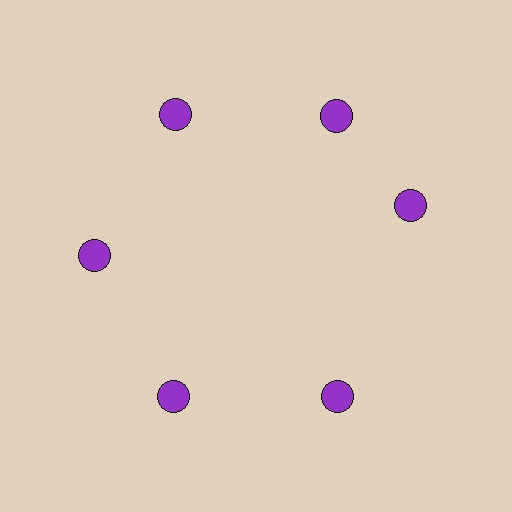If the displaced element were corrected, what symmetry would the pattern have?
It would have 6-fold rotational symmetry — the pattern would map onto itself every 60 degrees.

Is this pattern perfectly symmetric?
No. The 6 purple circles are arranged in a ring, but one element near the 3 o'clock position is rotated out of alignment along the ring, breaking the 6-fold rotational symmetry.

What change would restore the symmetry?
The symmetry would be restored by rotating it back into even spacing with its neighbors so that all 6 circles sit at equal angles and equal distance from the center.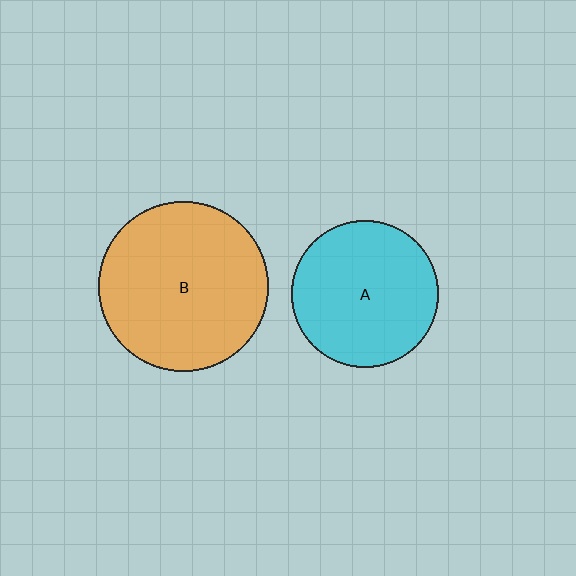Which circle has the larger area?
Circle B (orange).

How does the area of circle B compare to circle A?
Approximately 1.3 times.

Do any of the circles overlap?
No, none of the circles overlap.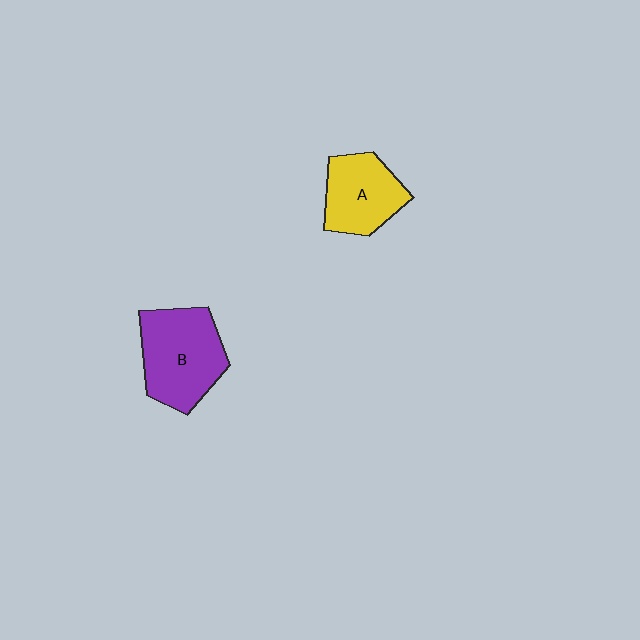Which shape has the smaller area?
Shape A (yellow).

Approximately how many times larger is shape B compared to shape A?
Approximately 1.3 times.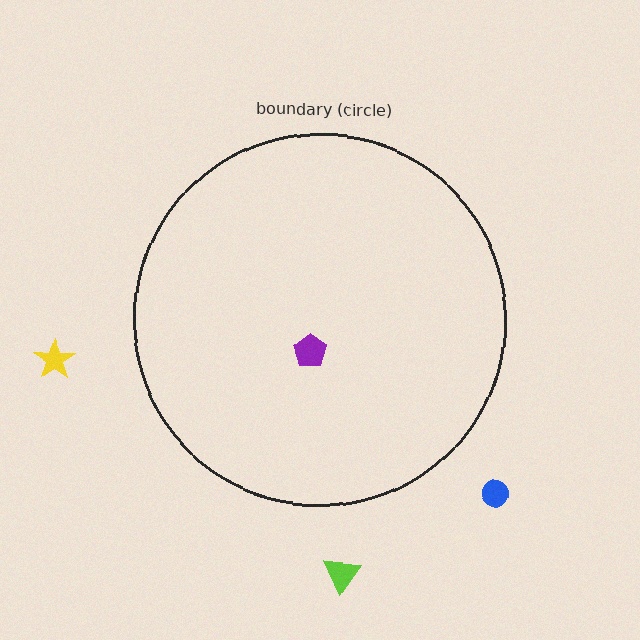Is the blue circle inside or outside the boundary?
Outside.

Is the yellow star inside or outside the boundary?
Outside.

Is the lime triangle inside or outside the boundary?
Outside.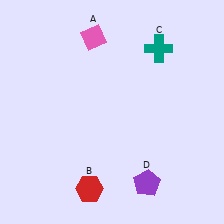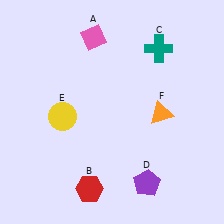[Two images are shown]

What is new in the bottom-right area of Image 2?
An orange triangle (F) was added in the bottom-right area of Image 2.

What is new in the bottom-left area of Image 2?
A yellow circle (E) was added in the bottom-left area of Image 2.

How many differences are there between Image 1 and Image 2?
There are 2 differences between the two images.